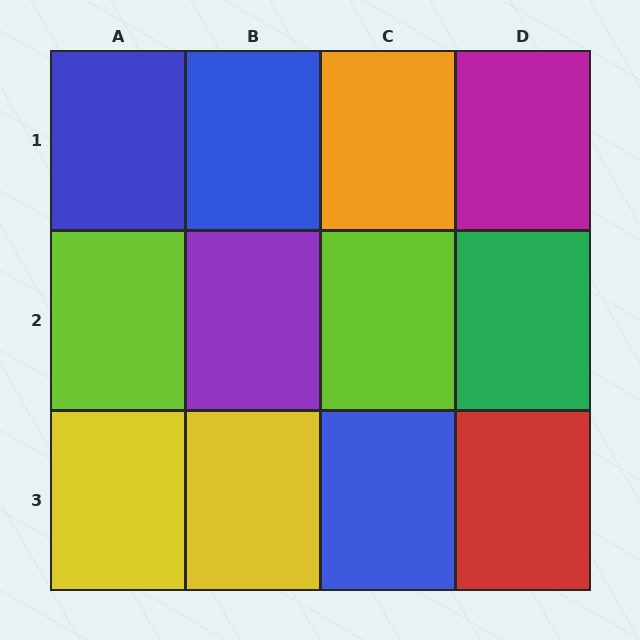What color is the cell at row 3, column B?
Yellow.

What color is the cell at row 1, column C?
Orange.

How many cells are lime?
2 cells are lime.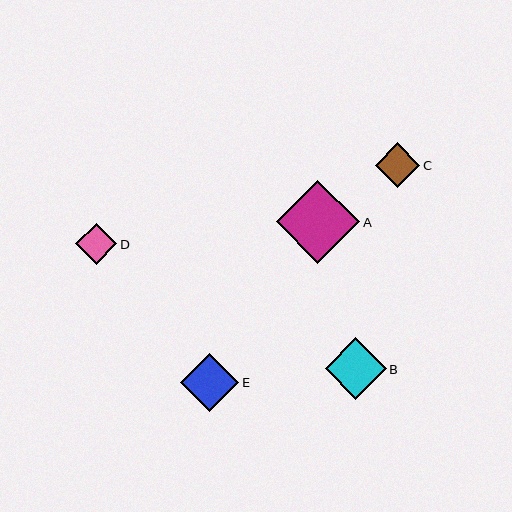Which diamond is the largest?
Diamond A is the largest with a size of approximately 84 pixels.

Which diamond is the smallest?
Diamond D is the smallest with a size of approximately 41 pixels.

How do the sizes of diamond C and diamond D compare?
Diamond C and diamond D are approximately the same size.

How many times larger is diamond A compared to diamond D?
Diamond A is approximately 2.0 times the size of diamond D.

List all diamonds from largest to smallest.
From largest to smallest: A, B, E, C, D.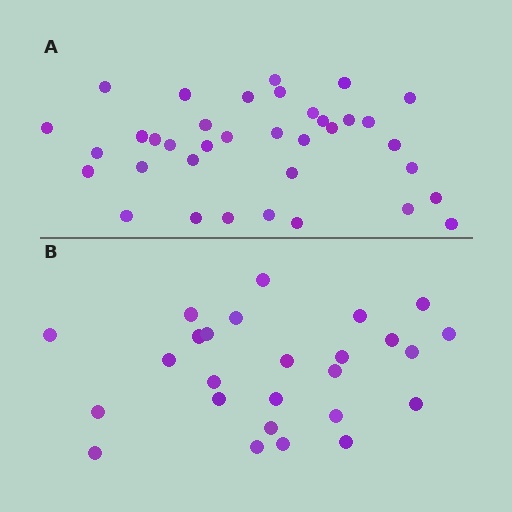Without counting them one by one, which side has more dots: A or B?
Region A (the top region) has more dots.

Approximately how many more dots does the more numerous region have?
Region A has roughly 10 or so more dots than region B.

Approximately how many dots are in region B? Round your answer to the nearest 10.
About 30 dots. (The exact count is 26, which rounds to 30.)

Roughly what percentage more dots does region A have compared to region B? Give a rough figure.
About 40% more.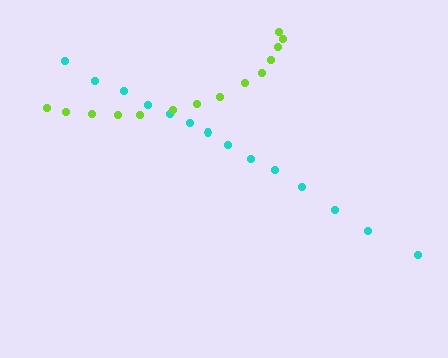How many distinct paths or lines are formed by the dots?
There are 2 distinct paths.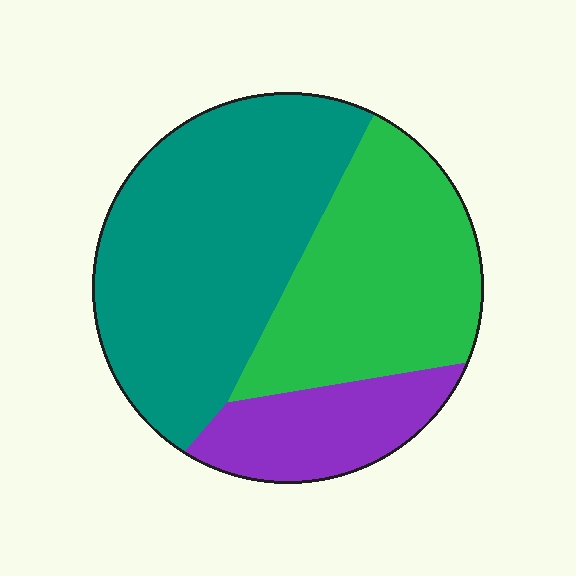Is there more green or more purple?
Green.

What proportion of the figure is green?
Green takes up between a third and a half of the figure.